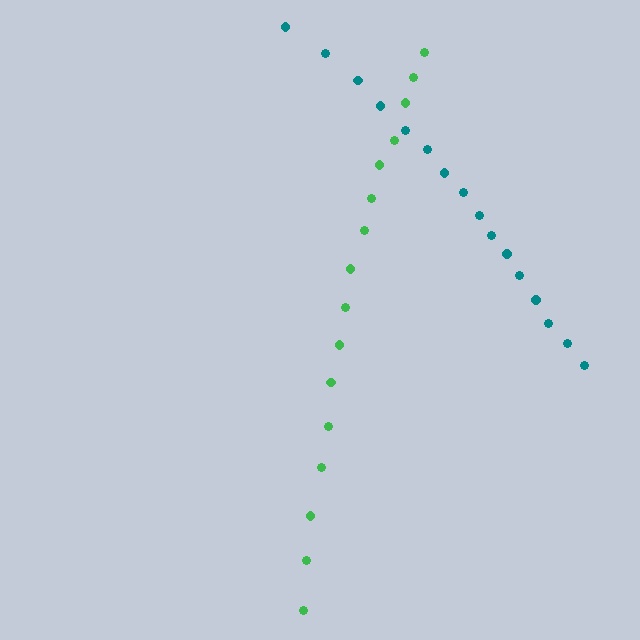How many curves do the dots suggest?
There are 2 distinct paths.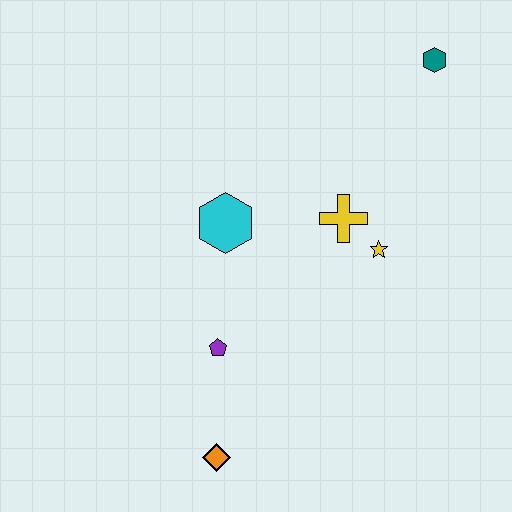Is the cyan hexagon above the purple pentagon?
Yes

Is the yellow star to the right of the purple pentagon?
Yes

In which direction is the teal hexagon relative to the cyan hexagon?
The teal hexagon is to the right of the cyan hexagon.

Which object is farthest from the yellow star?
The orange diamond is farthest from the yellow star.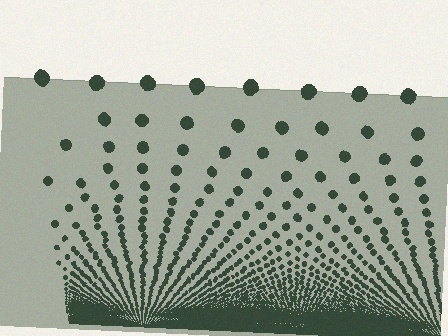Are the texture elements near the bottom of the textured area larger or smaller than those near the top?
Smaller. The gradient is inverted — elements near the bottom are smaller and denser.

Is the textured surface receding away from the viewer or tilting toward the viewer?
The surface appears to tilt toward the viewer. Texture elements get larger and sparser toward the top.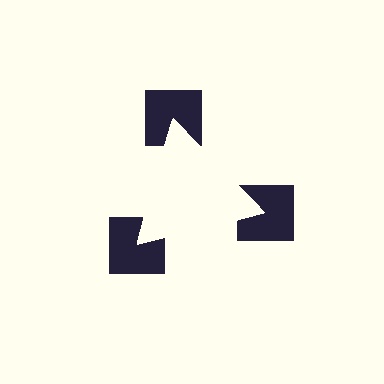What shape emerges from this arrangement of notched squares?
An illusory triangle — its edges are inferred from the aligned wedge cuts in the notched squares, not physically drawn.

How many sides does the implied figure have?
3 sides.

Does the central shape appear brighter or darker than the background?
It typically appears slightly brighter than the background, even though no actual brightness change is drawn.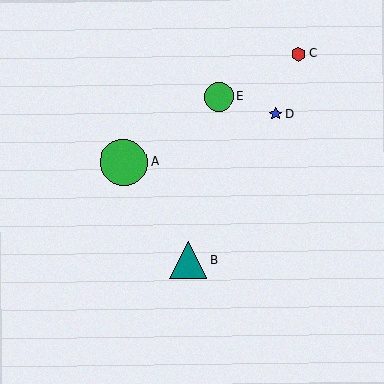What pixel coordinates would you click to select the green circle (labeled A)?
Click at (124, 162) to select the green circle A.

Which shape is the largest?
The green circle (labeled A) is the largest.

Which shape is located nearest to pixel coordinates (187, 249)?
The teal triangle (labeled B) at (188, 260) is nearest to that location.